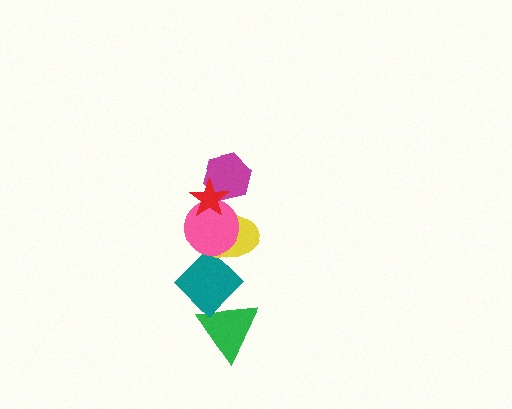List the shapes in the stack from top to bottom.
From top to bottom: the red star, the magenta hexagon, the pink circle, the yellow ellipse, the teal diamond, the green triangle.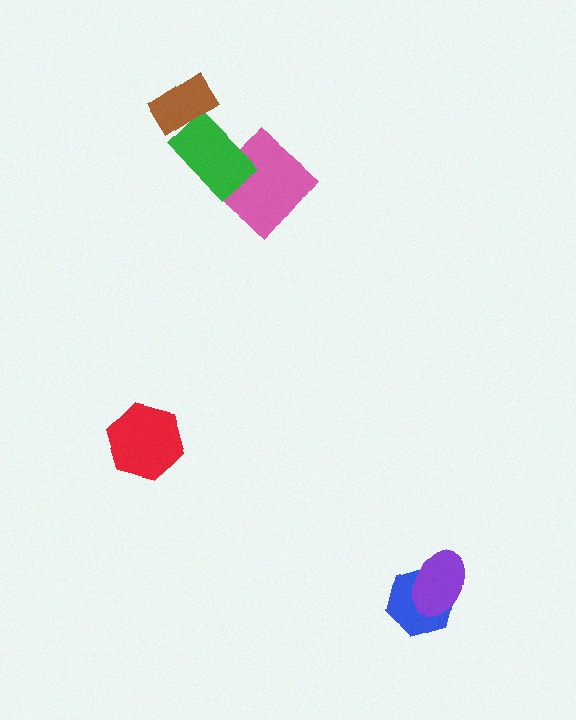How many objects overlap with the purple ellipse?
1 object overlaps with the purple ellipse.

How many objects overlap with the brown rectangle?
1 object overlaps with the brown rectangle.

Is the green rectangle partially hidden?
Yes, it is partially covered by another shape.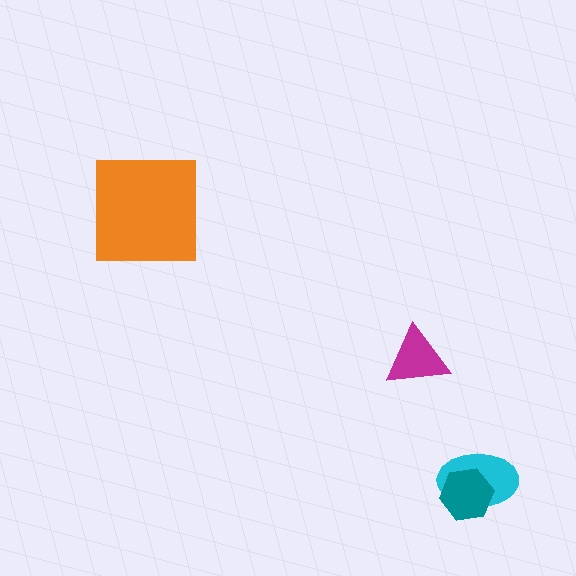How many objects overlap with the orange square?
0 objects overlap with the orange square.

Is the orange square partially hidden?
No, no other shape covers it.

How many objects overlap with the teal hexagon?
1 object overlaps with the teal hexagon.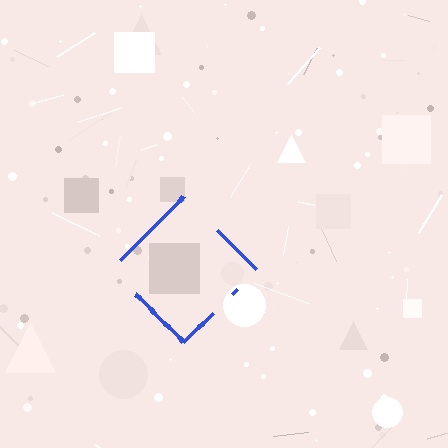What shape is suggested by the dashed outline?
The dashed outline suggests a diamond.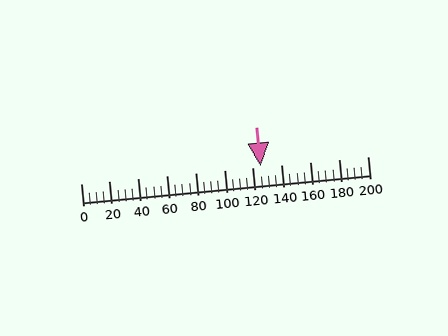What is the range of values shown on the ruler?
The ruler shows values from 0 to 200.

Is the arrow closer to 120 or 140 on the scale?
The arrow is closer to 120.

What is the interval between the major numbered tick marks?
The major tick marks are spaced 20 units apart.